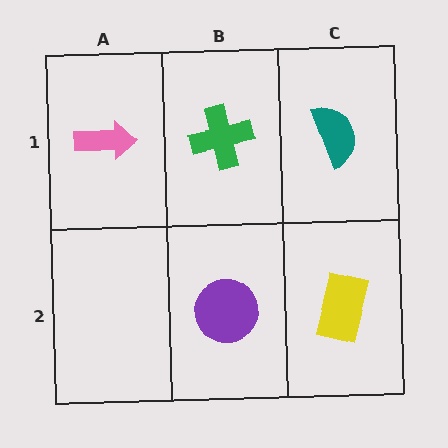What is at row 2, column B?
A purple circle.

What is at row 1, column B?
A green cross.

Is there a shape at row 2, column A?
No, that cell is empty.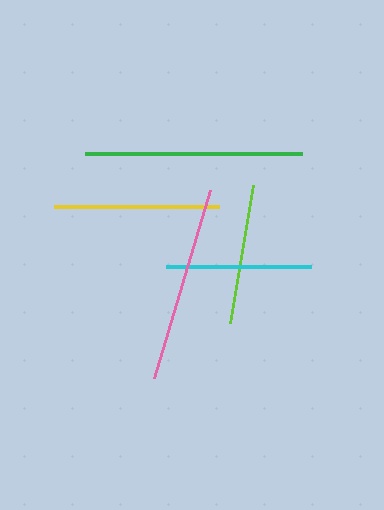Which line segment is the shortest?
The lime line is the shortest at approximately 139 pixels.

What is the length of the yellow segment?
The yellow segment is approximately 164 pixels long.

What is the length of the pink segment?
The pink segment is approximately 196 pixels long.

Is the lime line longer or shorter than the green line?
The green line is longer than the lime line.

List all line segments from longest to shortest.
From longest to shortest: green, pink, yellow, cyan, lime.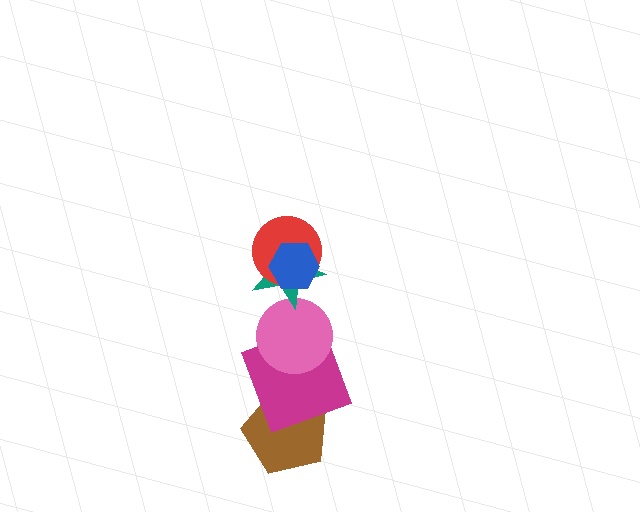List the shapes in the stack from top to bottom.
From top to bottom: the blue hexagon, the red circle, the teal star, the pink circle, the magenta square, the brown pentagon.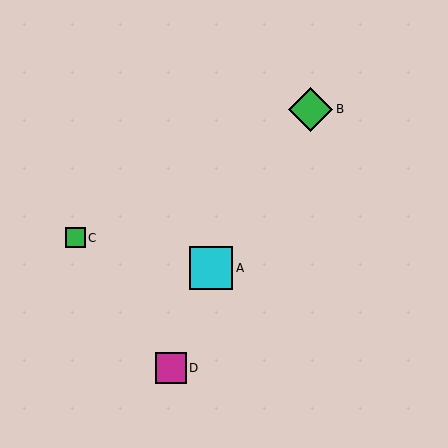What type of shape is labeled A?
Shape A is a cyan square.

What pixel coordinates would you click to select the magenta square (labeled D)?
Click at (171, 368) to select the magenta square D.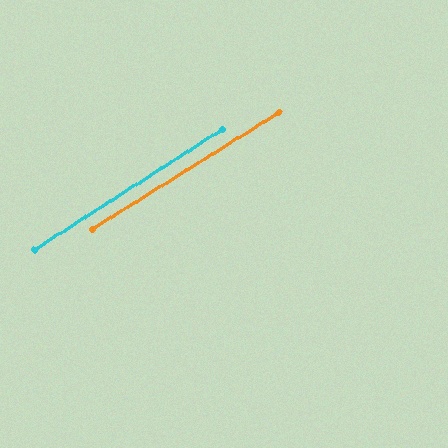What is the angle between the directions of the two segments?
Approximately 1 degree.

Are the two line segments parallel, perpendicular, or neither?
Parallel — their directions differ by only 0.6°.